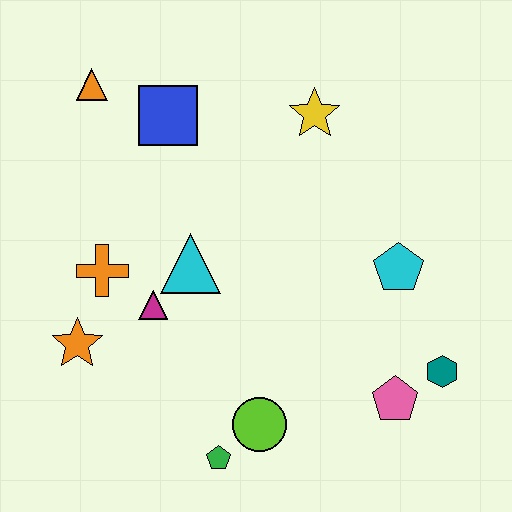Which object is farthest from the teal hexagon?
The orange triangle is farthest from the teal hexagon.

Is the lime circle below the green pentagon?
No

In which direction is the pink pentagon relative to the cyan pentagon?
The pink pentagon is below the cyan pentagon.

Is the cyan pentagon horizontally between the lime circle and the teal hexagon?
Yes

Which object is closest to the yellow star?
The blue square is closest to the yellow star.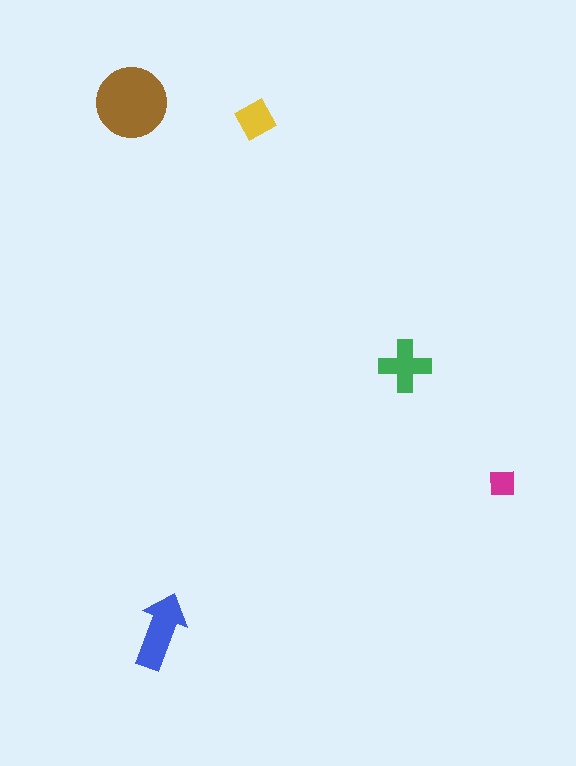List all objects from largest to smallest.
The brown circle, the blue arrow, the green cross, the yellow square, the magenta square.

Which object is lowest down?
The blue arrow is bottommost.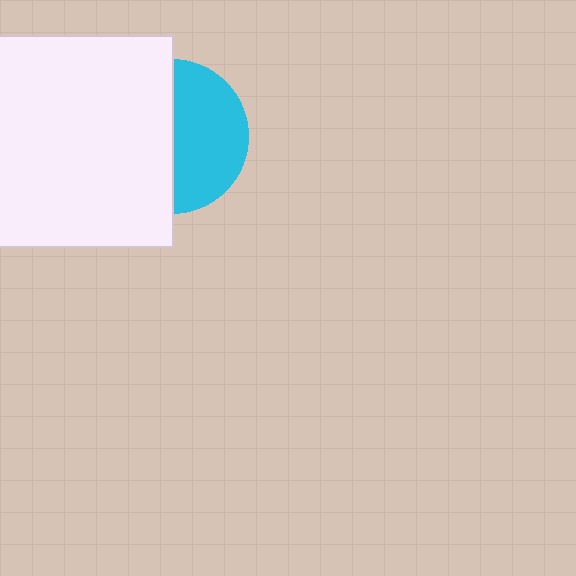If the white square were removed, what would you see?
You would see the complete cyan circle.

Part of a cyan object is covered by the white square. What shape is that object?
It is a circle.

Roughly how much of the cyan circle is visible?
About half of it is visible (roughly 48%).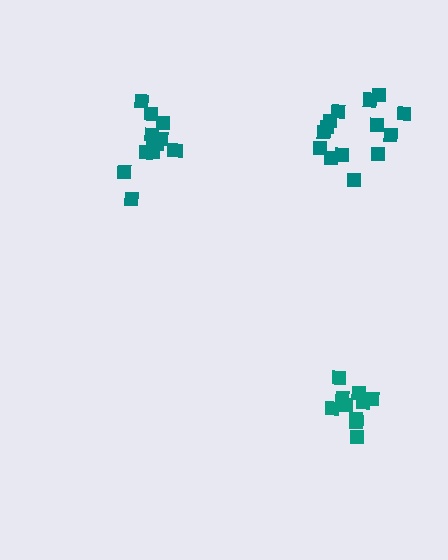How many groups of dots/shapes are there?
There are 3 groups.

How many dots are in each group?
Group 1: 14 dots, Group 2: 10 dots, Group 3: 13 dots (37 total).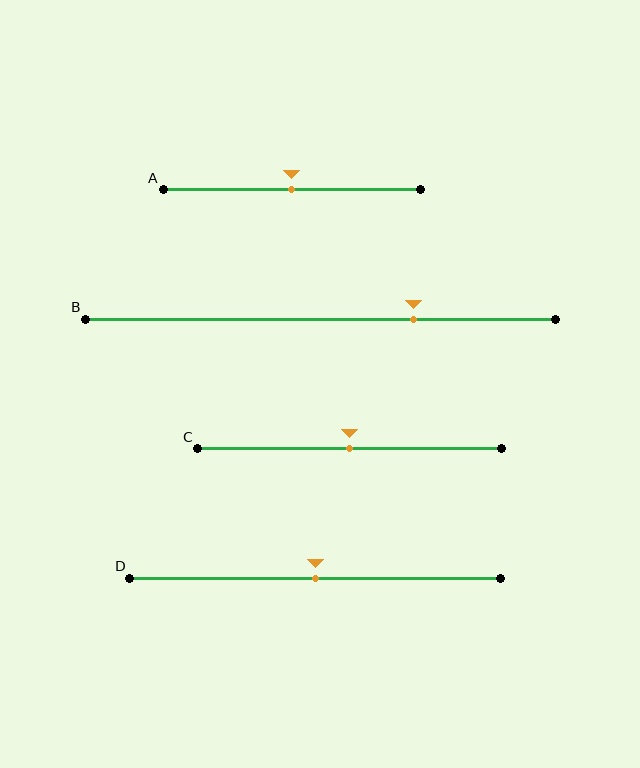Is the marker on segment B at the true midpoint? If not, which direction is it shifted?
No, the marker on segment B is shifted to the right by about 20% of the segment length.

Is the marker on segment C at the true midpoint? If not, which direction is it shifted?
Yes, the marker on segment C is at the true midpoint.